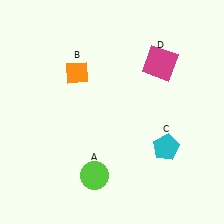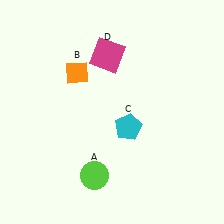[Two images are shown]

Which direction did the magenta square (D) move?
The magenta square (D) moved left.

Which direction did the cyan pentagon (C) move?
The cyan pentagon (C) moved left.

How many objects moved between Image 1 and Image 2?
2 objects moved between the two images.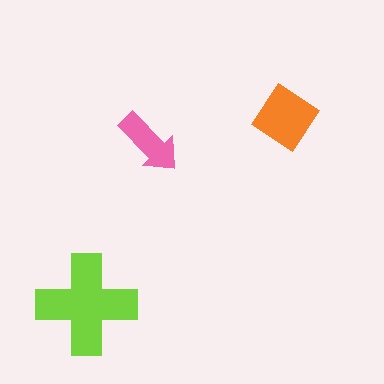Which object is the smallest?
The pink arrow.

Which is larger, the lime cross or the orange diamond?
The lime cross.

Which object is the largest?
The lime cross.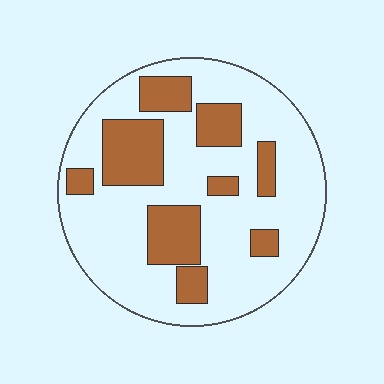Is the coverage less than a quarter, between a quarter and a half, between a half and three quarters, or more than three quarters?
Between a quarter and a half.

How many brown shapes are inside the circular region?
9.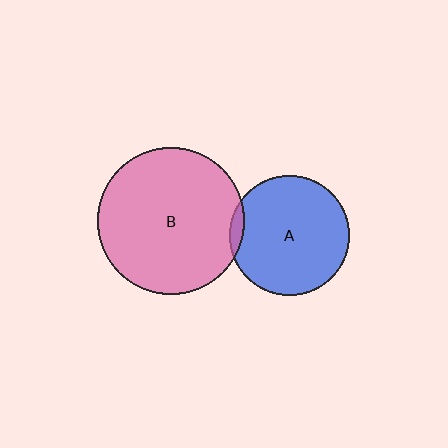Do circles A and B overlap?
Yes.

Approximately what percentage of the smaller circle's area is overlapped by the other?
Approximately 5%.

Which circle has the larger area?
Circle B (pink).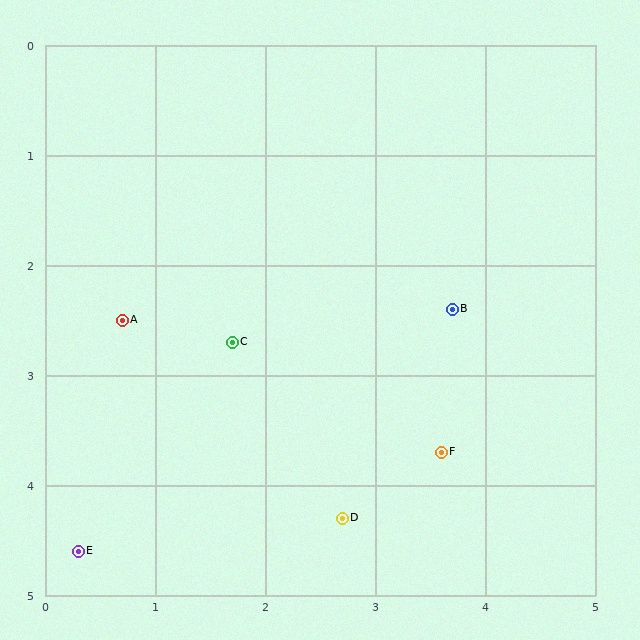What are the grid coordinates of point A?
Point A is at approximately (0.7, 2.5).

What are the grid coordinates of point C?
Point C is at approximately (1.7, 2.7).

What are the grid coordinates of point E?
Point E is at approximately (0.3, 4.6).